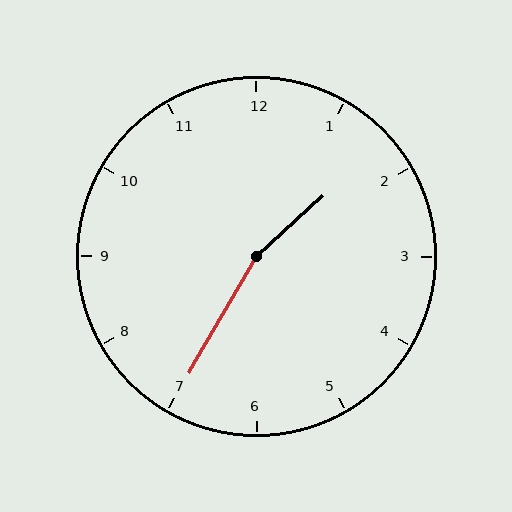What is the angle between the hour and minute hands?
Approximately 162 degrees.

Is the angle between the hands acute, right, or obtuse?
It is obtuse.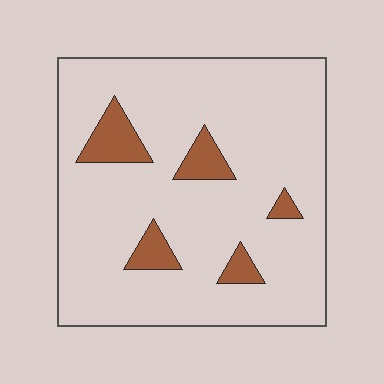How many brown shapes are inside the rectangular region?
5.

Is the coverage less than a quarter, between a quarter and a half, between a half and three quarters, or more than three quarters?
Less than a quarter.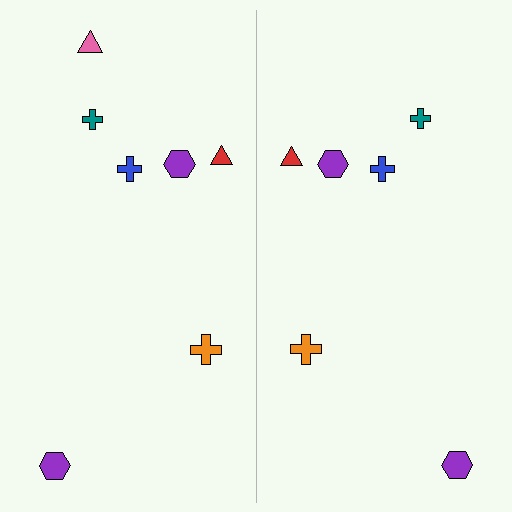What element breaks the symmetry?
A pink triangle is missing from the right side.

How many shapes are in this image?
There are 13 shapes in this image.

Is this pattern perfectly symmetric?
No, the pattern is not perfectly symmetric. A pink triangle is missing from the right side.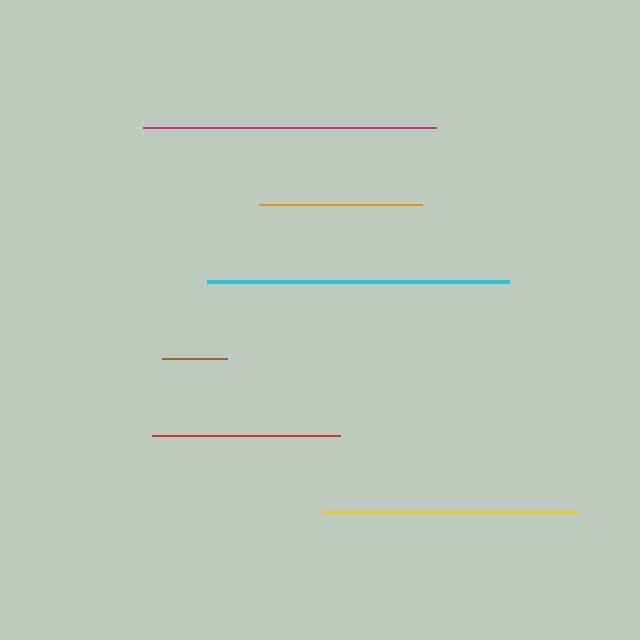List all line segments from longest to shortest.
From longest to shortest: cyan, magenta, yellow, red, orange, brown.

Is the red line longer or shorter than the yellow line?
The yellow line is longer than the red line.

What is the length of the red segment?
The red segment is approximately 188 pixels long.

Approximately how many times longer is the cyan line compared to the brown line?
The cyan line is approximately 4.7 times the length of the brown line.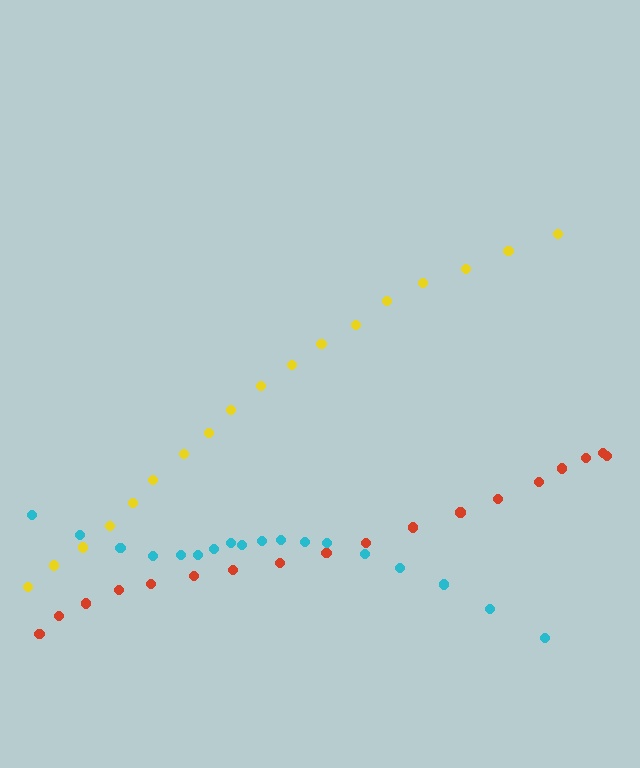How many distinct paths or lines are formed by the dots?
There are 3 distinct paths.